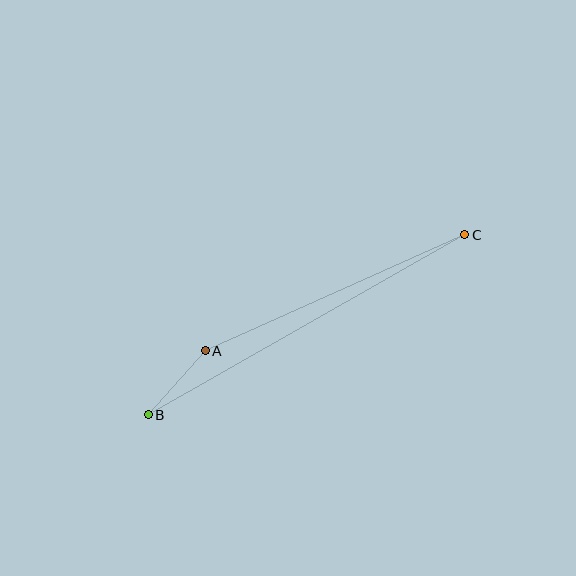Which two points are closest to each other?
Points A and B are closest to each other.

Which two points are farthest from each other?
Points B and C are farthest from each other.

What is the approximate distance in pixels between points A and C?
The distance between A and C is approximately 284 pixels.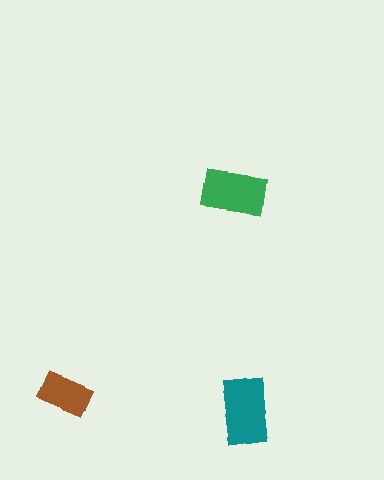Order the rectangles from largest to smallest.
the teal one, the green one, the brown one.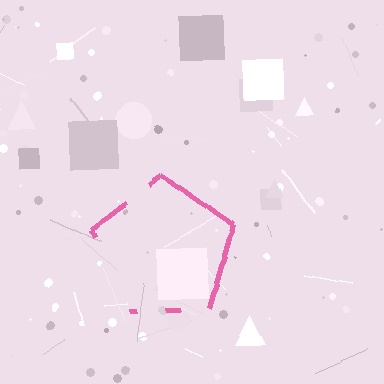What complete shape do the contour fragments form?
The contour fragments form a pentagon.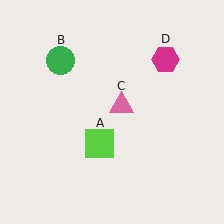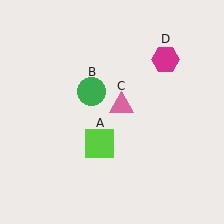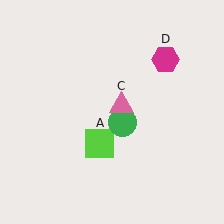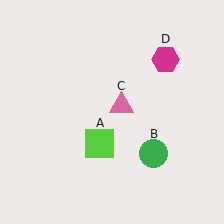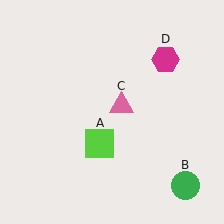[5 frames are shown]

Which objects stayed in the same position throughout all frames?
Lime square (object A) and pink triangle (object C) and magenta hexagon (object D) remained stationary.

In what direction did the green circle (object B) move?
The green circle (object B) moved down and to the right.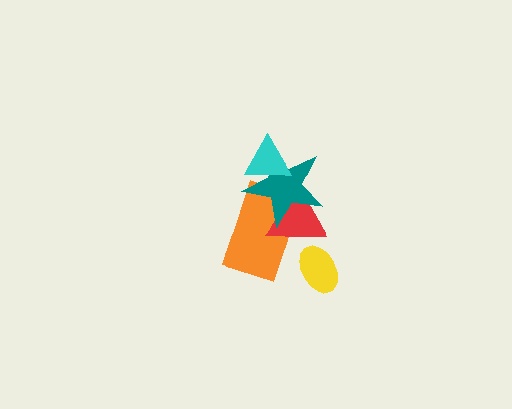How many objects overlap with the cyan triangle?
1 object overlaps with the cyan triangle.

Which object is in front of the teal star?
The cyan triangle is in front of the teal star.